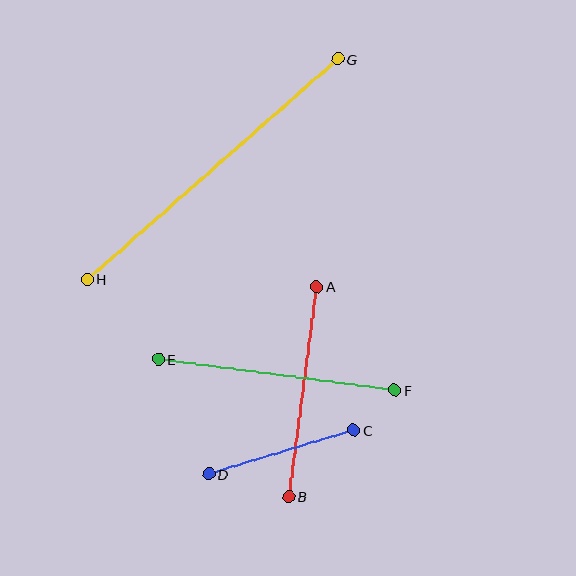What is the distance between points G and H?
The distance is approximately 333 pixels.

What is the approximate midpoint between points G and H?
The midpoint is at approximately (212, 169) pixels.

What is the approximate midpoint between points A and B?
The midpoint is at approximately (303, 392) pixels.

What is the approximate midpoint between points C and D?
The midpoint is at approximately (281, 452) pixels.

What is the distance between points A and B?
The distance is approximately 212 pixels.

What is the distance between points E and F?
The distance is approximately 238 pixels.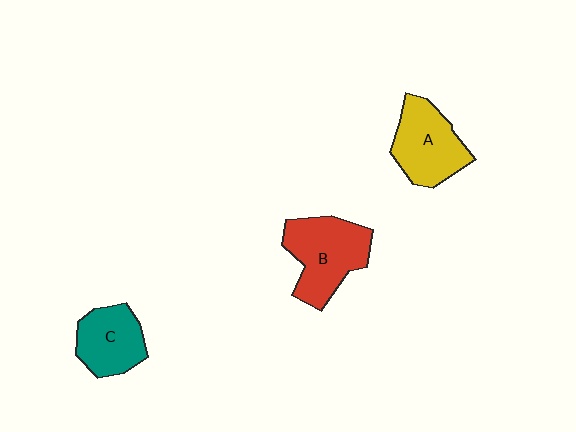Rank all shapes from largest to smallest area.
From largest to smallest: B (red), A (yellow), C (teal).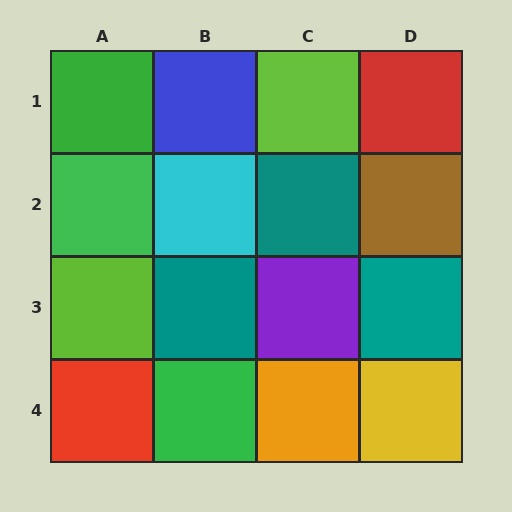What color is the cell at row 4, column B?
Green.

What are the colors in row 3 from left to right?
Lime, teal, purple, teal.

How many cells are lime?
2 cells are lime.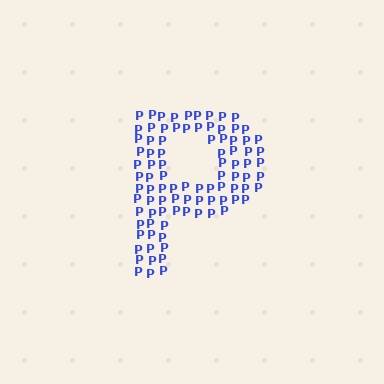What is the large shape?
The large shape is the letter P.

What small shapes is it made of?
It is made of small letter P's.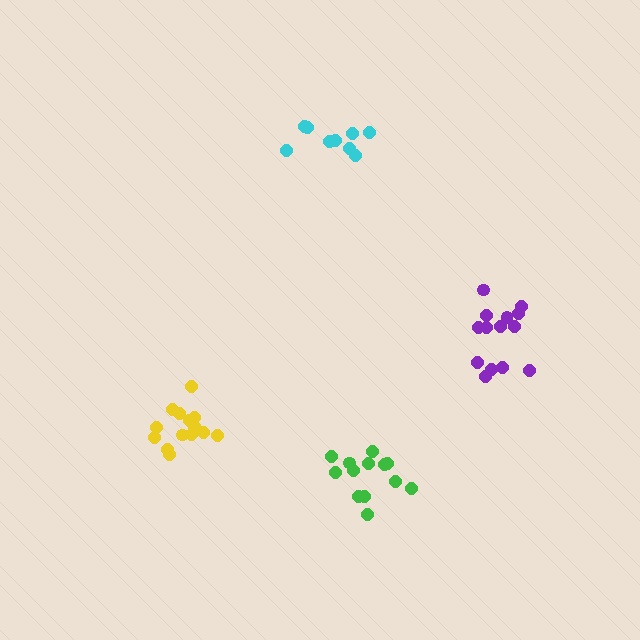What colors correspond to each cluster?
The clusters are colored: green, cyan, yellow, purple.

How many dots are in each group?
Group 1: 13 dots, Group 2: 9 dots, Group 3: 14 dots, Group 4: 14 dots (50 total).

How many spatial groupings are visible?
There are 4 spatial groupings.